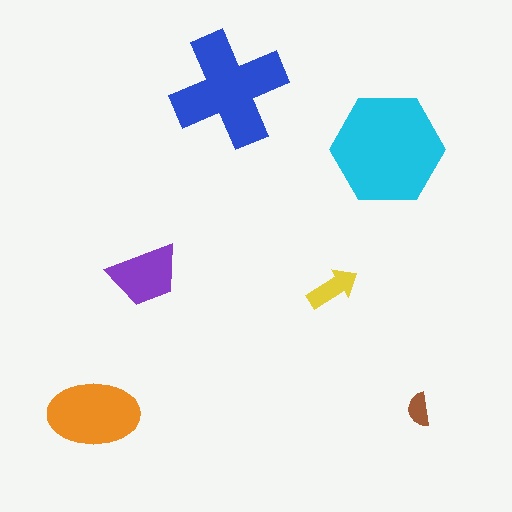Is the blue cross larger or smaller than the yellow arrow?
Larger.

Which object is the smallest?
The brown semicircle.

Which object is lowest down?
The orange ellipse is bottommost.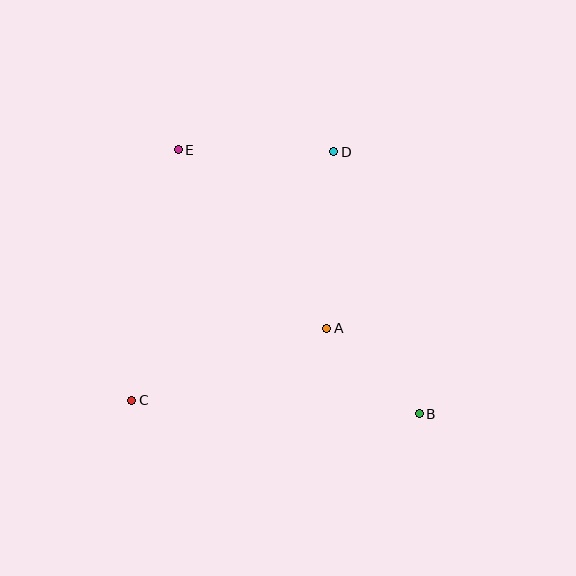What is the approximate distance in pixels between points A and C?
The distance between A and C is approximately 208 pixels.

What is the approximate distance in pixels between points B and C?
The distance between B and C is approximately 288 pixels.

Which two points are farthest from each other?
Points B and E are farthest from each other.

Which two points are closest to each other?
Points A and B are closest to each other.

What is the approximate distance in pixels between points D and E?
The distance between D and E is approximately 156 pixels.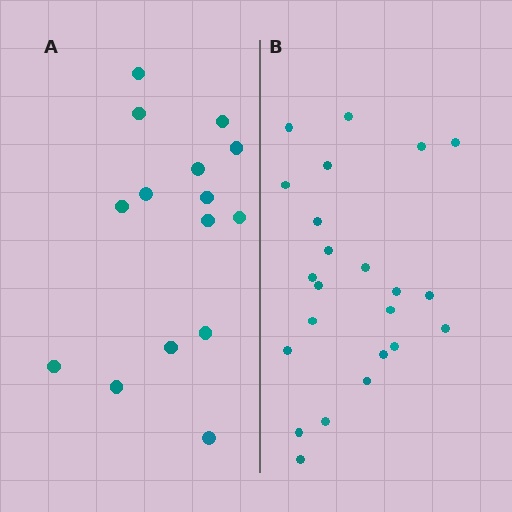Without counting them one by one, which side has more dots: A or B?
Region B (the right region) has more dots.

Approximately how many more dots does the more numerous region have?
Region B has roughly 8 or so more dots than region A.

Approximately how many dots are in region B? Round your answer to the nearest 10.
About 20 dots. (The exact count is 23, which rounds to 20.)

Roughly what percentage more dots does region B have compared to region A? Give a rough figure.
About 55% more.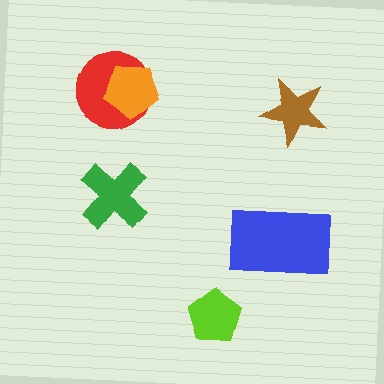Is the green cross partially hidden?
No, no other shape covers it.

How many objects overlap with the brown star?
0 objects overlap with the brown star.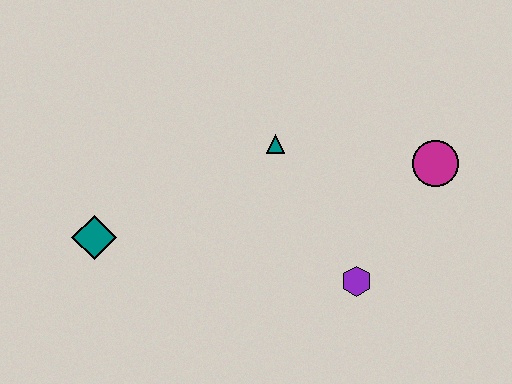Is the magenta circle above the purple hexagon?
Yes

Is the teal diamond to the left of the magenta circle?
Yes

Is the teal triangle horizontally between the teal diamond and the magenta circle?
Yes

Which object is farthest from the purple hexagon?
The teal diamond is farthest from the purple hexagon.